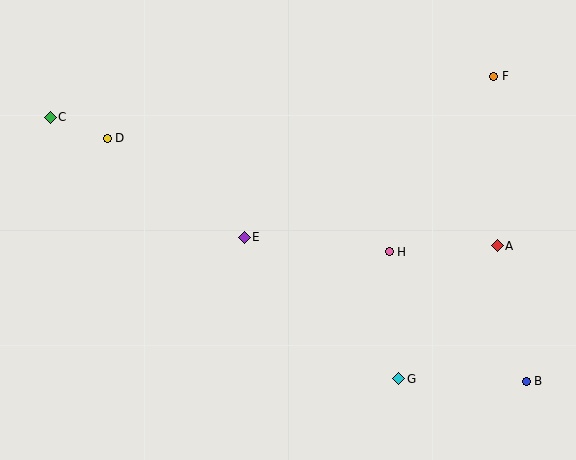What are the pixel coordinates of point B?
Point B is at (526, 381).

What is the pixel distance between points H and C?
The distance between H and C is 365 pixels.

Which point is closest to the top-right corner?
Point F is closest to the top-right corner.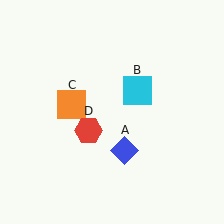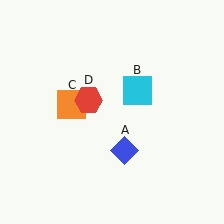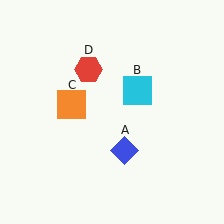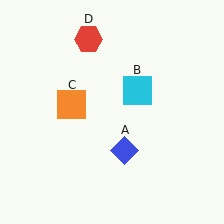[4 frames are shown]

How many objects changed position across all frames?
1 object changed position: red hexagon (object D).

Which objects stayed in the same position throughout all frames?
Blue diamond (object A) and cyan square (object B) and orange square (object C) remained stationary.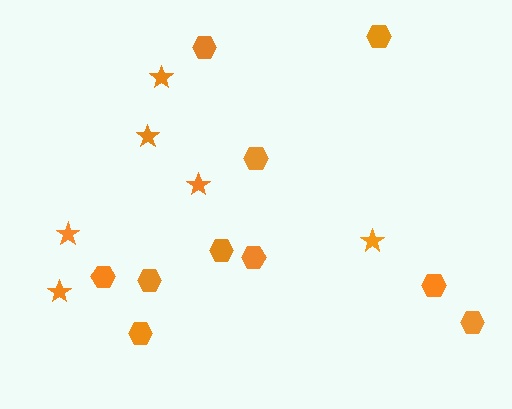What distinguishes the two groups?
There are 2 groups: one group of stars (6) and one group of hexagons (10).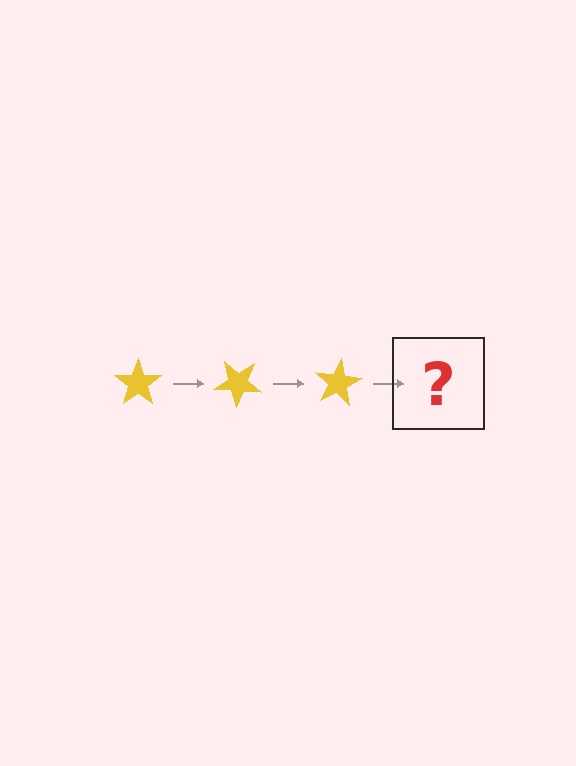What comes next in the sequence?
The next element should be a yellow star rotated 120 degrees.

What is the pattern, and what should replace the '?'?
The pattern is that the star rotates 40 degrees each step. The '?' should be a yellow star rotated 120 degrees.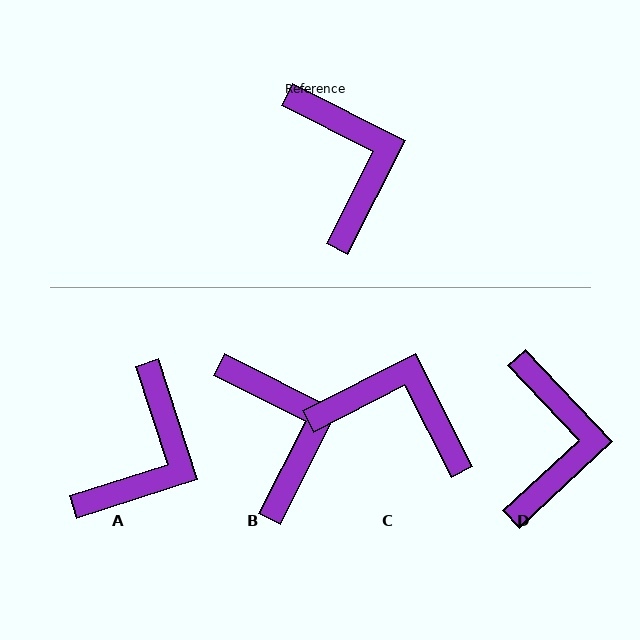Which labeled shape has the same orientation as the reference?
B.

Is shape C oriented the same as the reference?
No, it is off by about 54 degrees.